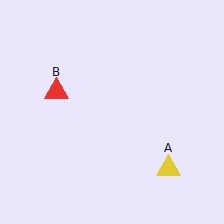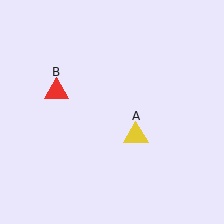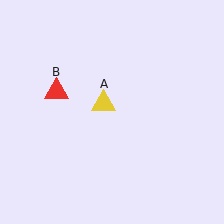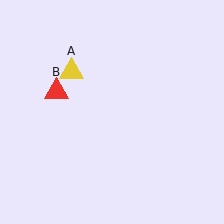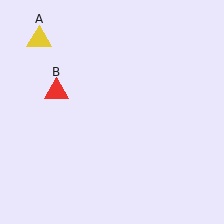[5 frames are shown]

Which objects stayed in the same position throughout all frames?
Red triangle (object B) remained stationary.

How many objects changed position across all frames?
1 object changed position: yellow triangle (object A).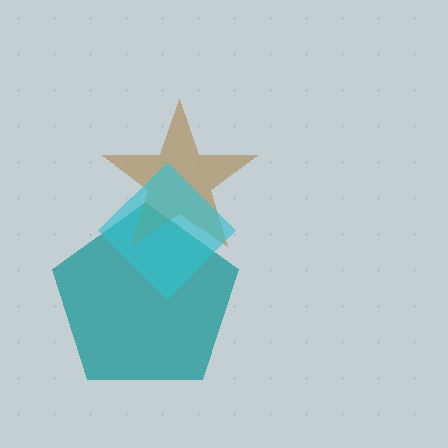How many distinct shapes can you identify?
There are 3 distinct shapes: a teal pentagon, a brown star, a cyan diamond.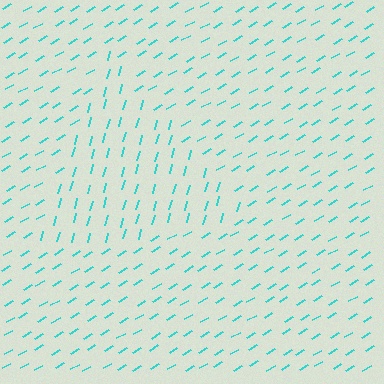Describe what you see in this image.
The image is filled with small cyan line segments. A triangle region in the image has lines oriented differently from the surrounding lines, creating a visible texture boundary.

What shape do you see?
I see a triangle.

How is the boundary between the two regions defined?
The boundary is defined purely by a change in line orientation (approximately 45 degrees difference). All lines are the same color and thickness.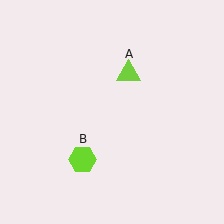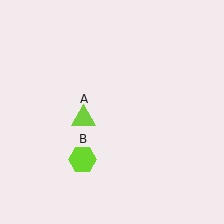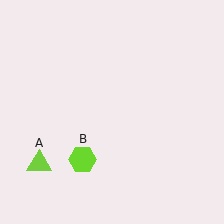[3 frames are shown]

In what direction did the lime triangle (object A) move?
The lime triangle (object A) moved down and to the left.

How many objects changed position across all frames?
1 object changed position: lime triangle (object A).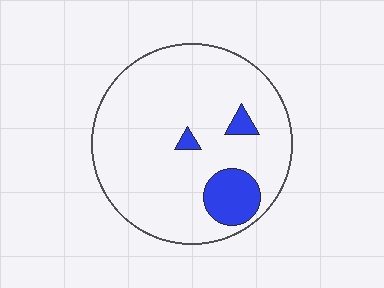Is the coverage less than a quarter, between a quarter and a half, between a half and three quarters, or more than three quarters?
Less than a quarter.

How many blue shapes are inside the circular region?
3.